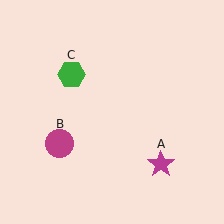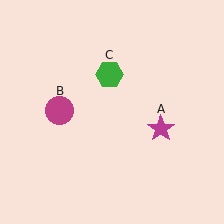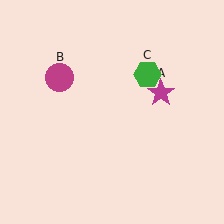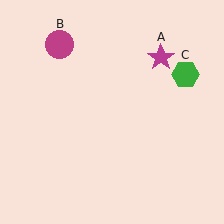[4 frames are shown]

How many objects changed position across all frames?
3 objects changed position: magenta star (object A), magenta circle (object B), green hexagon (object C).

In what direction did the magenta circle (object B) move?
The magenta circle (object B) moved up.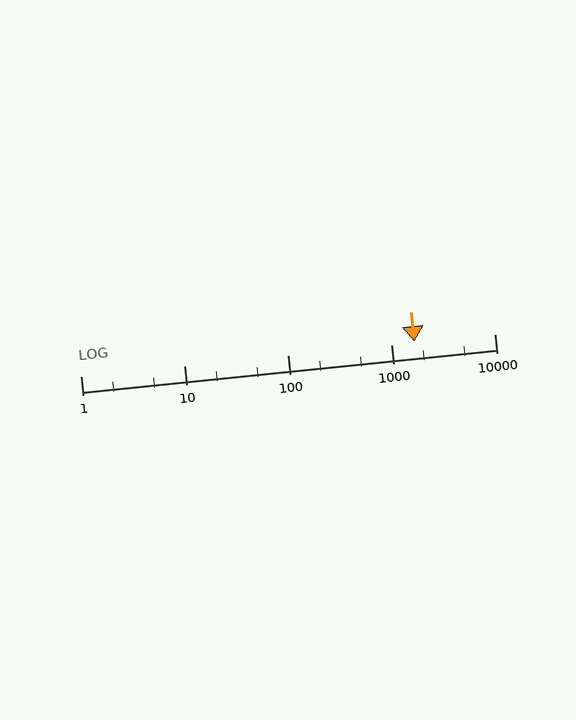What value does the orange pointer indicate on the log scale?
The pointer indicates approximately 1700.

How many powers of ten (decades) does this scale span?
The scale spans 4 decades, from 1 to 10000.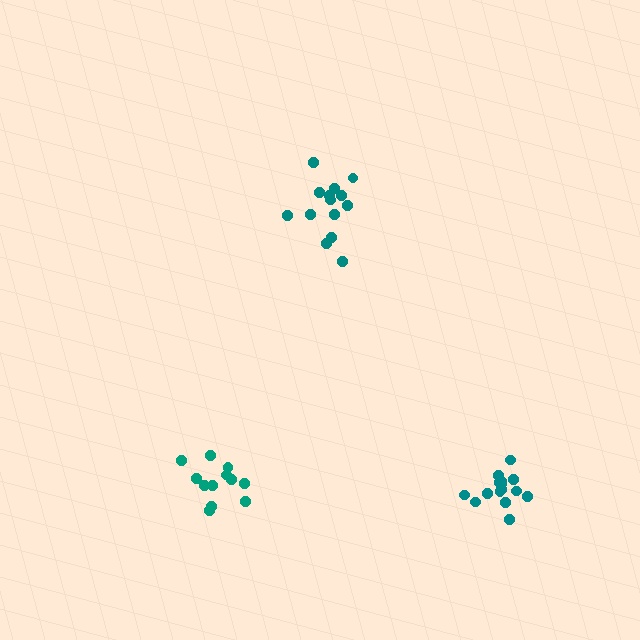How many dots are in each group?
Group 1: 15 dots, Group 2: 14 dots, Group 3: 12 dots (41 total).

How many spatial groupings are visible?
There are 3 spatial groupings.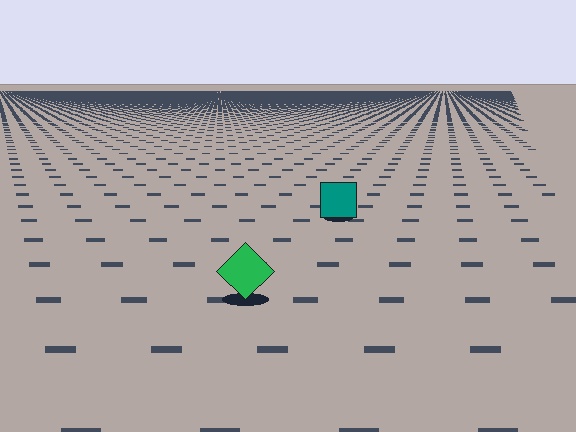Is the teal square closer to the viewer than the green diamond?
No. The green diamond is closer — you can tell from the texture gradient: the ground texture is coarser near it.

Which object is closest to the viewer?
The green diamond is closest. The texture marks near it are larger and more spread out.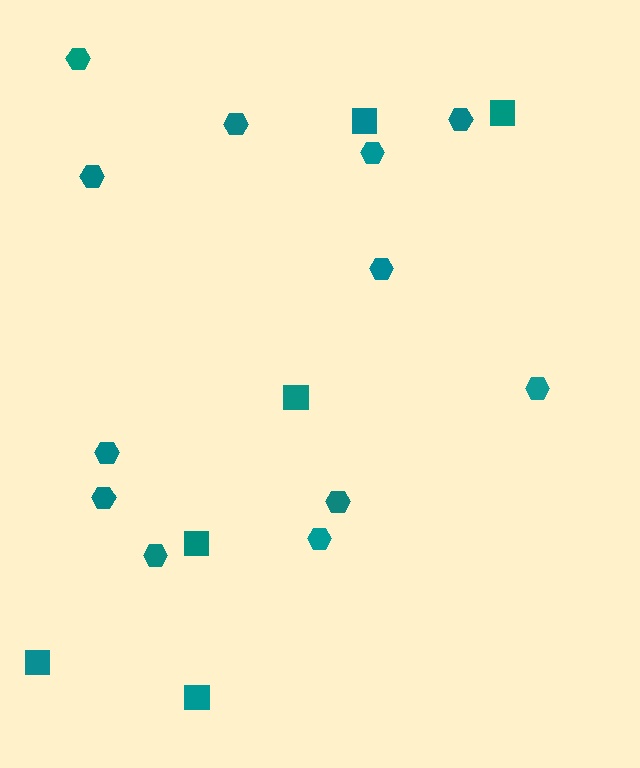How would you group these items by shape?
There are 2 groups: one group of hexagons (12) and one group of squares (6).